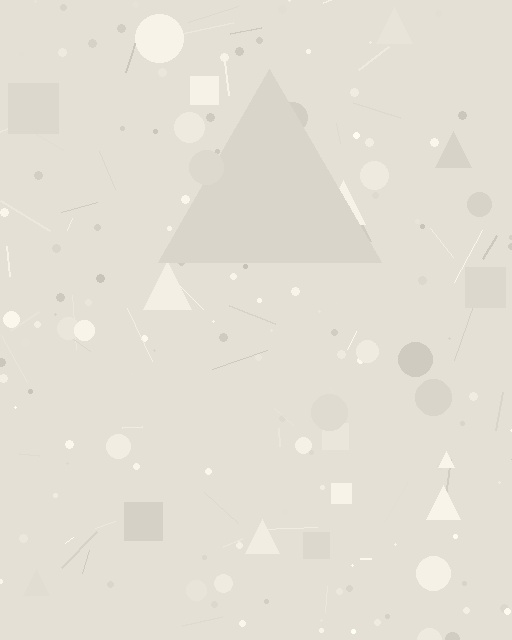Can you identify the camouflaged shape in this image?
The camouflaged shape is a triangle.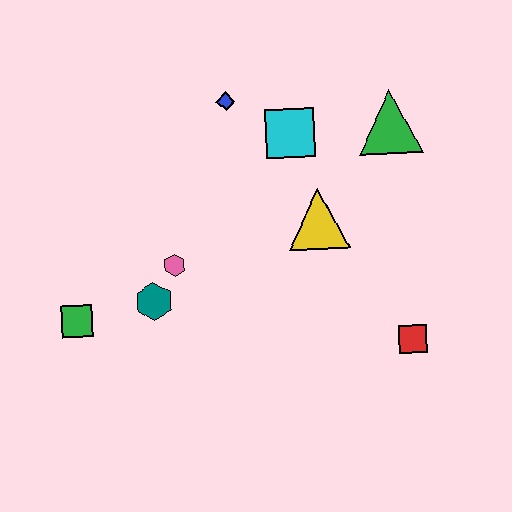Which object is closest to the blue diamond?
The cyan square is closest to the blue diamond.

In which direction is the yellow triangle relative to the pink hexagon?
The yellow triangle is to the right of the pink hexagon.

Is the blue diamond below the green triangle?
No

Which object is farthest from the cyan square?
The green square is farthest from the cyan square.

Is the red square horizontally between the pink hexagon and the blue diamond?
No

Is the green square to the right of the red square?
No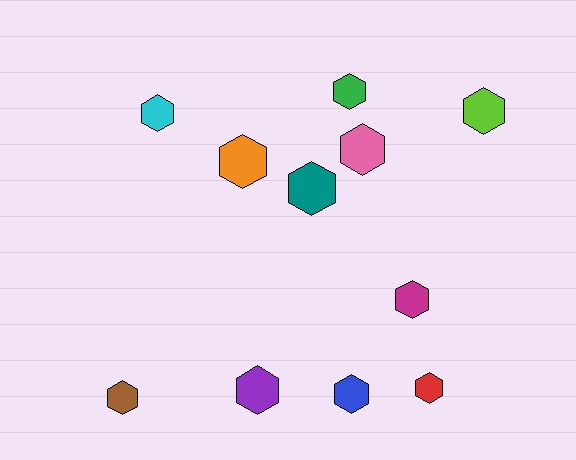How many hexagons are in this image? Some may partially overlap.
There are 11 hexagons.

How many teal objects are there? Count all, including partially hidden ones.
There is 1 teal object.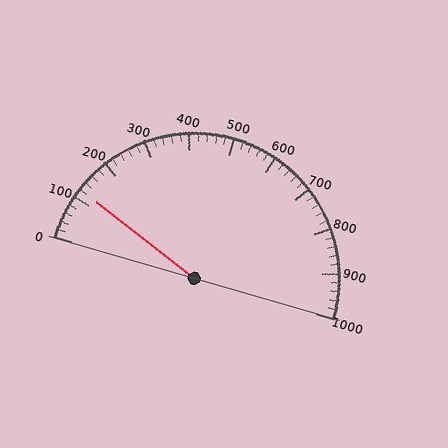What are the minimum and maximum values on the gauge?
The gauge ranges from 0 to 1000.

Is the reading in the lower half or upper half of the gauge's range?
The reading is in the lower half of the range (0 to 1000).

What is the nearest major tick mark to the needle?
The nearest major tick mark is 100.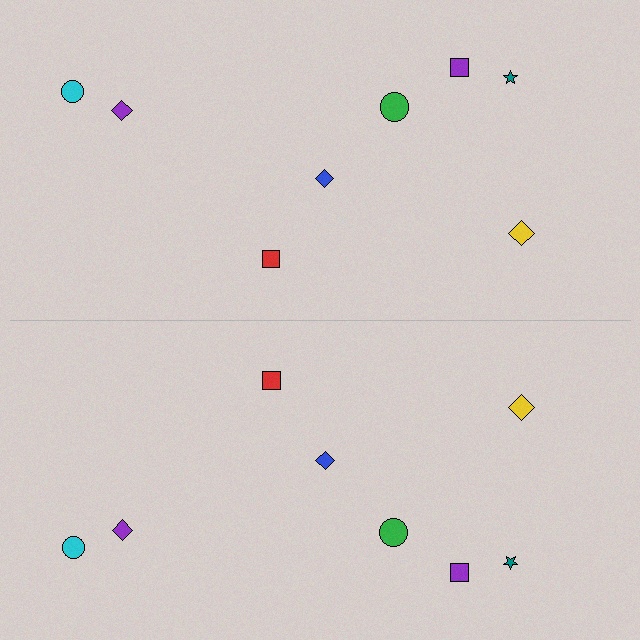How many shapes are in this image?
There are 16 shapes in this image.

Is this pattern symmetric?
Yes, this pattern has bilateral (reflection) symmetry.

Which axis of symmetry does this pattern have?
The pattern has a horizontal axis of symmetry running through the center of the image.